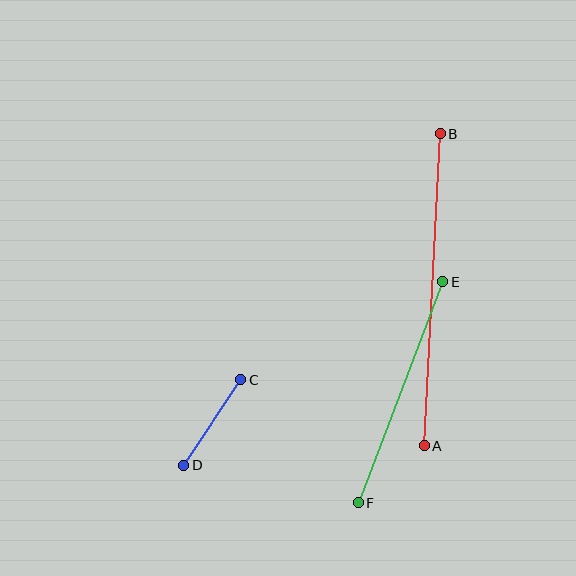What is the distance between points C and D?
The distance is approximately 103 pixels.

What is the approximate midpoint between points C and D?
The midpoint is at approximately (212, 423) pixels.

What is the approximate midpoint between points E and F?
The midpoint is at approximately (400, 392) pixels.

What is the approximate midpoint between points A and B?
The midpoint is at approximately (432, 290) pixels.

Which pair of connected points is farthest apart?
Points A and B are farthest apart.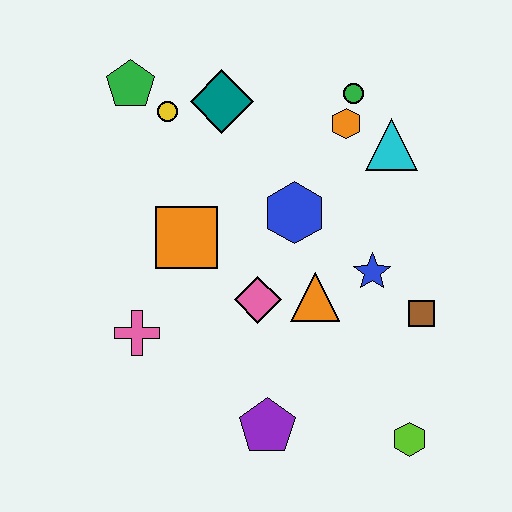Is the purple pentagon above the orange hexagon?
No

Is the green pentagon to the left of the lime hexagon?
Yes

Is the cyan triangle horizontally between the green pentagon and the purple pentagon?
No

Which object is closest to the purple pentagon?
The pink diamond is closest to the purple pentagon.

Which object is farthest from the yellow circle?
The lime hexagon is farthest from the yellow circle.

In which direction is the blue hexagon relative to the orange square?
The blue hexagon is to the right of the orange square.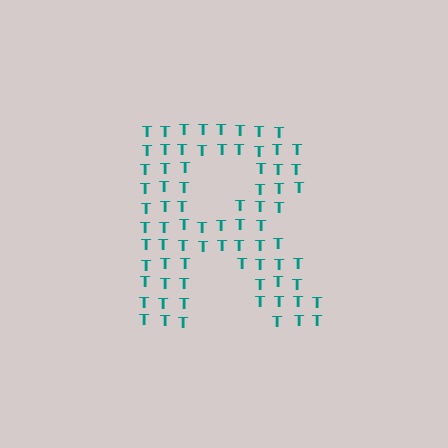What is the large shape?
The large shape is the letter R.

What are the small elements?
The small elements are letter T's.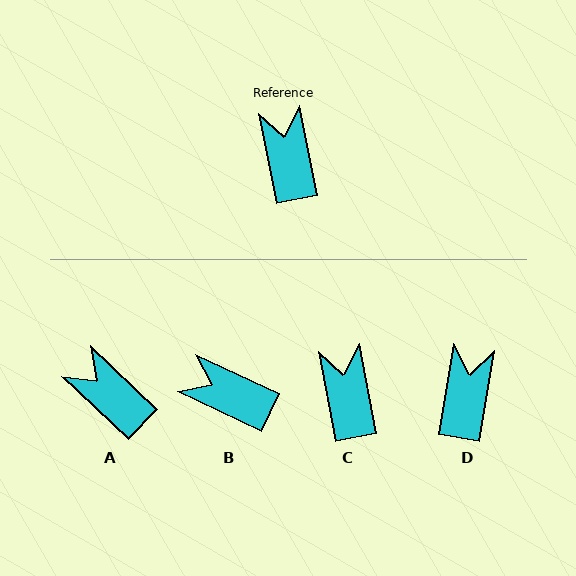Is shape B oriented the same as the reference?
No, it is off by about 53 degrees.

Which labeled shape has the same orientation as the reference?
C.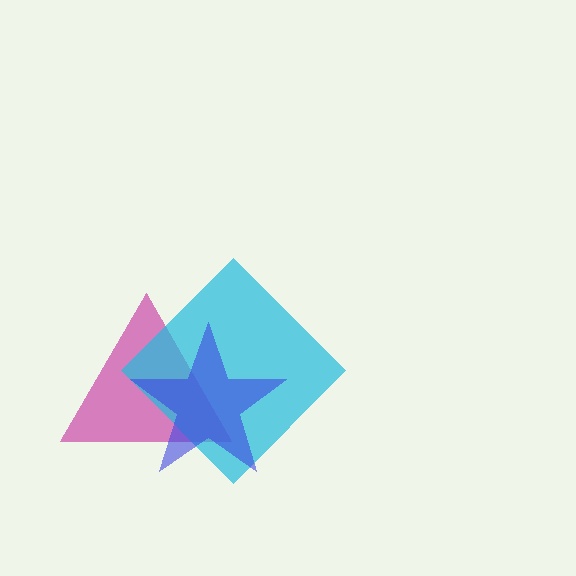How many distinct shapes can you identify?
There are 3 distinct shapes: a magenta triangle, a cyan diamond, a blue star.